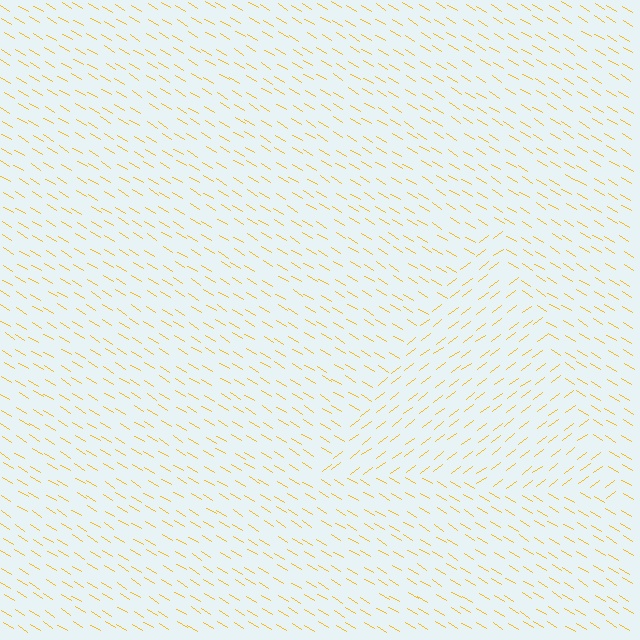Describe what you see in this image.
The image is filled with small yellow line segments. A triangle region in the image has lines oriented differently from the surrounding lines, creating a visible texture boundary.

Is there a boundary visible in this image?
Yes, there is a texture boundary formed by a change in line orientation.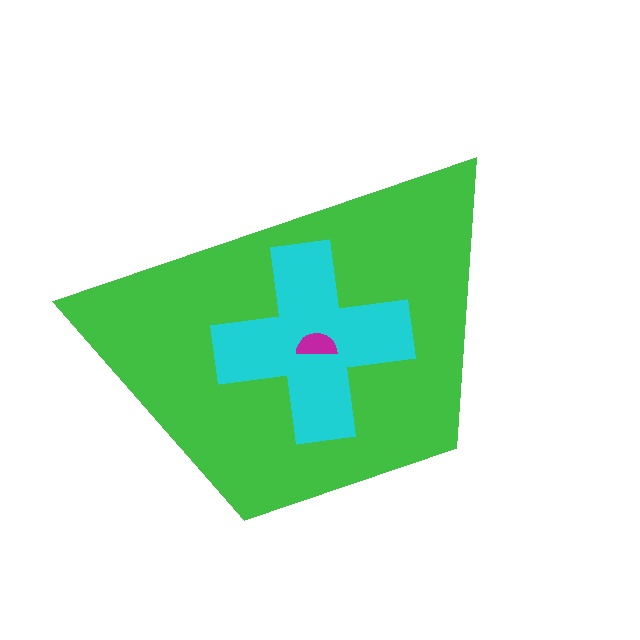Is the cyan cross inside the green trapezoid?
Yes.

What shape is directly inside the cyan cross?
The magenta semicircle.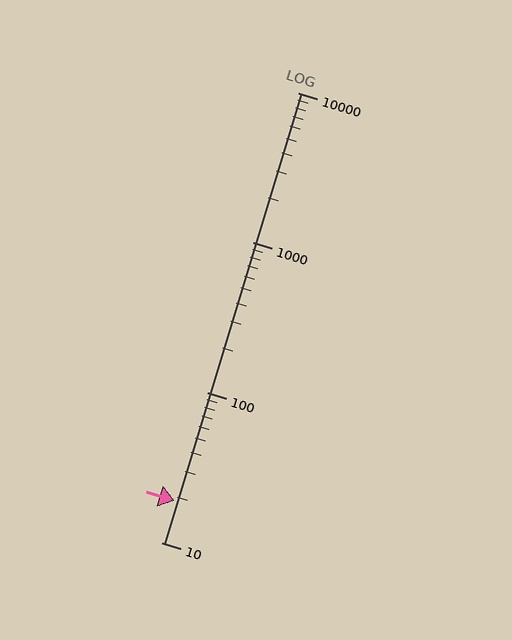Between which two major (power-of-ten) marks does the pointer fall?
The pointer is between 10 and 100.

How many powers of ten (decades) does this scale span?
The scale spans 3 decades, from 10 to 10000.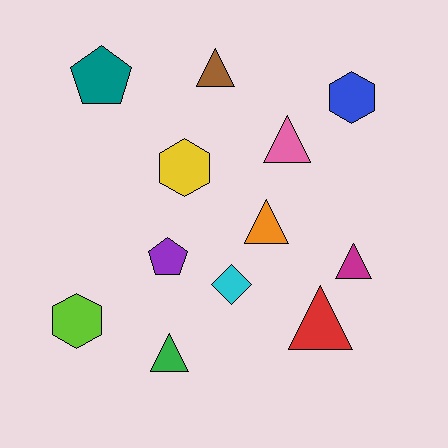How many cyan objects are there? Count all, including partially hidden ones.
There is 1 cyan object.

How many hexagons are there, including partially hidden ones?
There are 3 hexagons.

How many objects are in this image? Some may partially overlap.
There are 12 objects.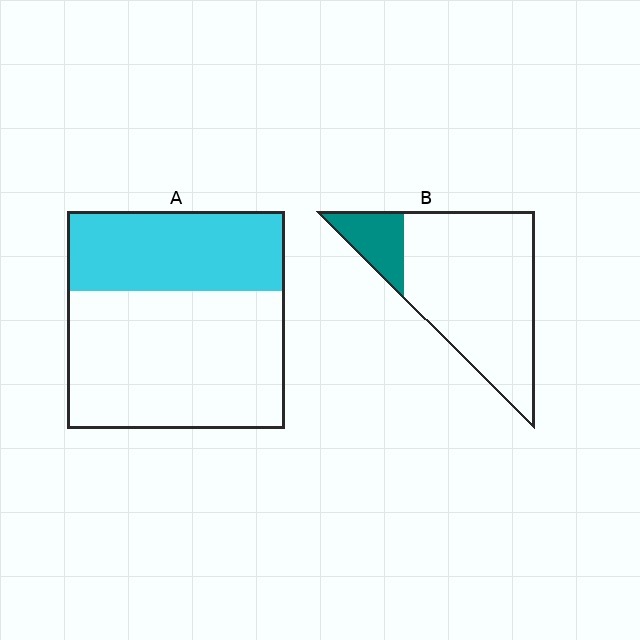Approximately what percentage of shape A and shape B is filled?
A is approximately 35% and B is approximately 15%.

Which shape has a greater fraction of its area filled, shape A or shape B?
Shape A.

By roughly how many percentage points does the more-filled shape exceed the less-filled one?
By roughly 20 percentage points (A over B).